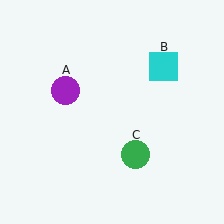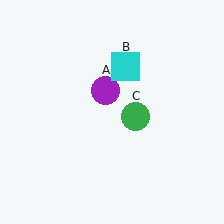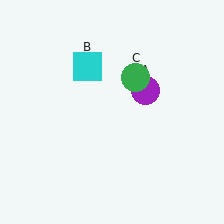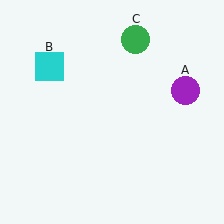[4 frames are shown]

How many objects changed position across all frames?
3 objects changed position: purple circle (object A), cyan square (object B), green circle (object C).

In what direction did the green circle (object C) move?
The green circle (object C) moved up.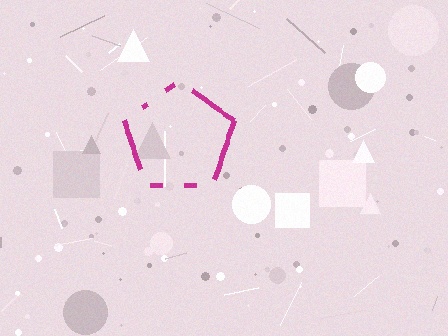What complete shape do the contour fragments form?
The contour fragments form a pentagon.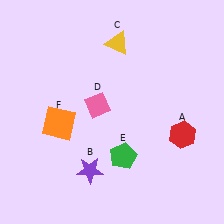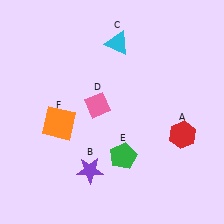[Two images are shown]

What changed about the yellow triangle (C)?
In Image 1, C is yellow. In Image 2, it changed to cyan.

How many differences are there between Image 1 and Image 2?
There is 1 difference between the two images.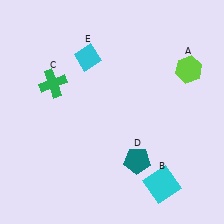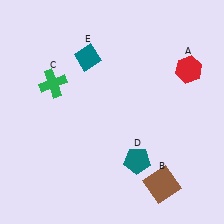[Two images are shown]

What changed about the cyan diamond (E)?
In Image 1, E is cyan. In Image 2, it changed to teal.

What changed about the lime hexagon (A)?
In Image 1, A is lime. In Image 2, it changed to red.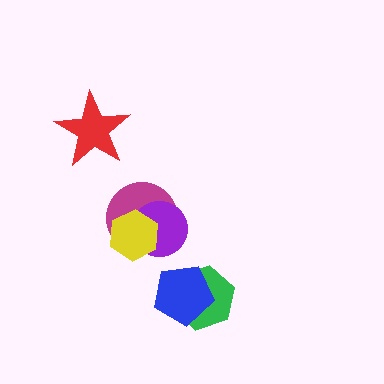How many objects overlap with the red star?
0 objects overlap with the red star.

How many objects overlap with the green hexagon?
1 object overlaps with the green hexagon.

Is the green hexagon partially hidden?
Yes, it is partially covered by another shape.